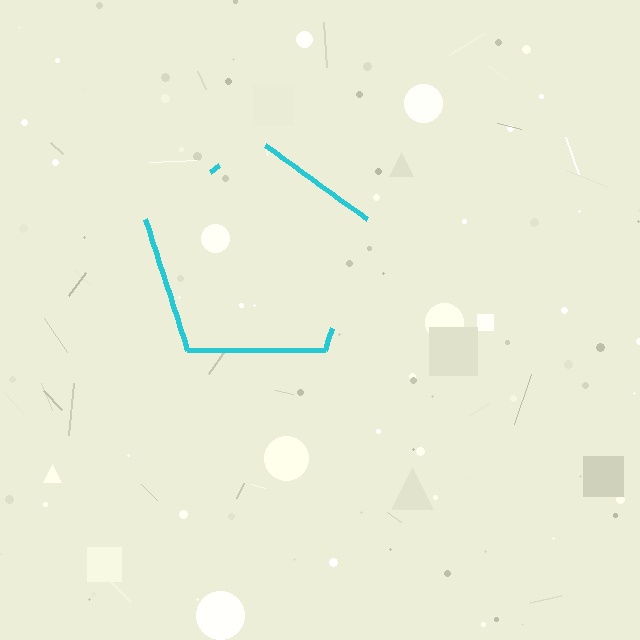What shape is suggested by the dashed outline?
The dashed outline suggests a pentagon.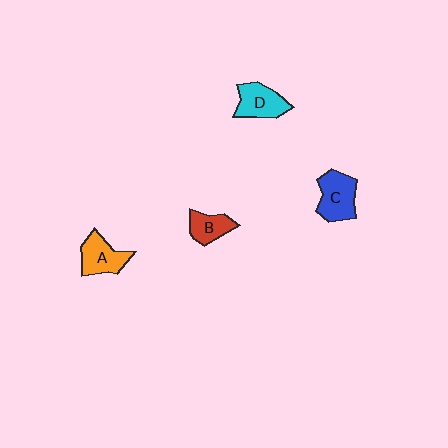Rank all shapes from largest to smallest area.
From largest to smallest: C (blue), D (cyan), A (orange), B (red).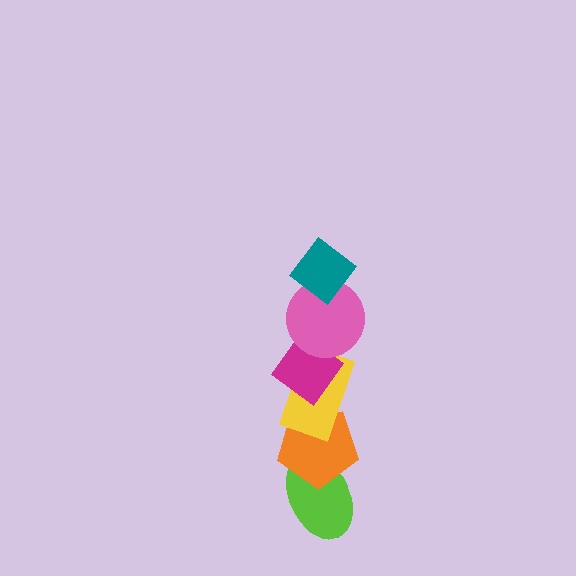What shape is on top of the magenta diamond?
The pink circle is on top of the magenta diamond.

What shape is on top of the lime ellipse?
The orange pentagon is on top of the lime ellipse.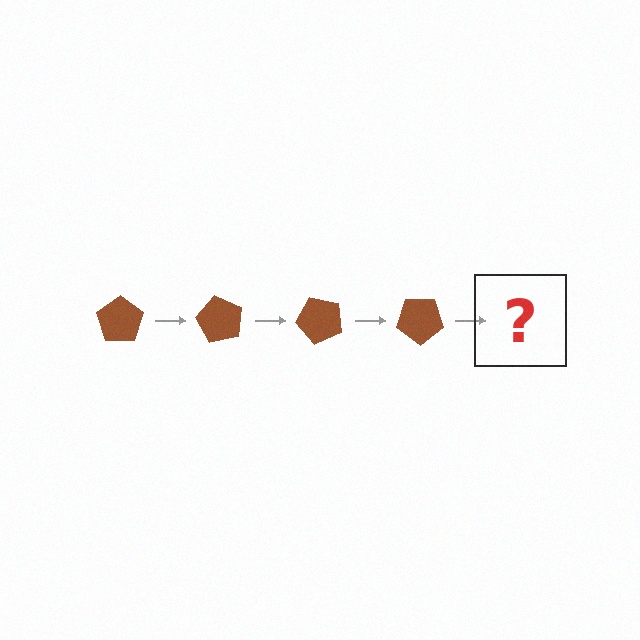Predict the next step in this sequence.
The next step is a brown pentagon rotated 240 degrees.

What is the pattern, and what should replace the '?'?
The pattern is that the pentagon rotates 60 degrees each step. The '?' should be a brown pentagon rotated 240 degrees.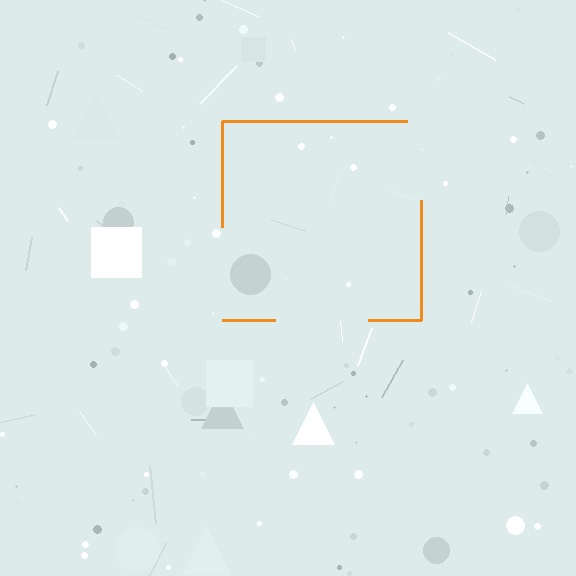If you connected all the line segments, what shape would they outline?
They would outline a square.